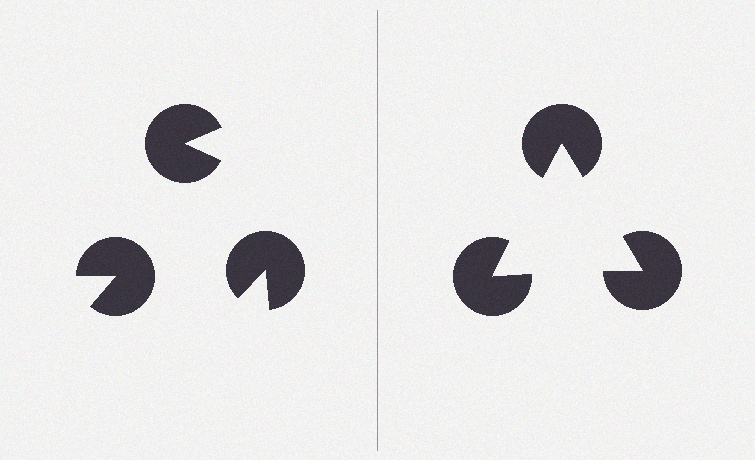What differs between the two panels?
The pac-man discs are positioned identically on both sides; only the wedge orientations differ. On the right they align to a triangle; on the left they are misaligned.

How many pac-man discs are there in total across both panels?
6 — 3 on each side.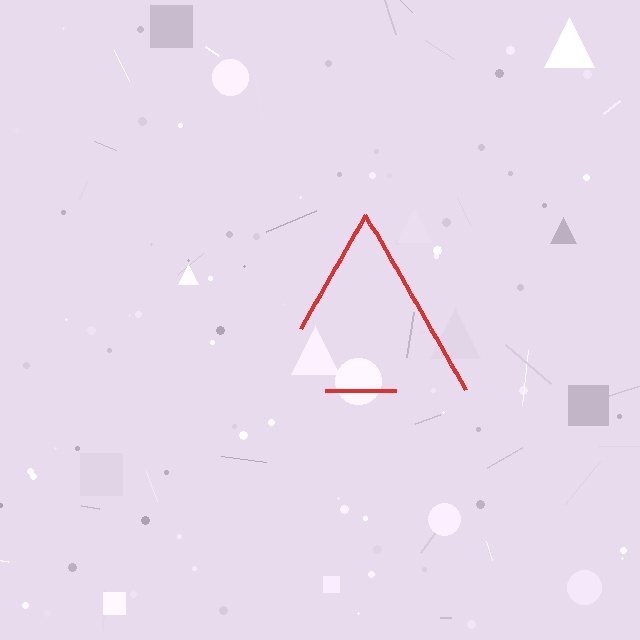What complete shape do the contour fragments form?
The contour fragments form a triangle.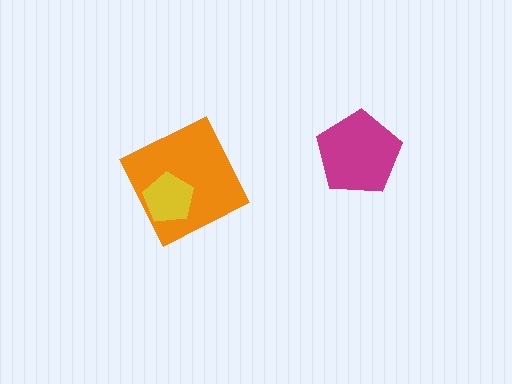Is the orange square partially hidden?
Yes, it is partially covered by another shape.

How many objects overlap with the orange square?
1 object overlaps with the orange square.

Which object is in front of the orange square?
The yellow pentagon is in front of the orange square.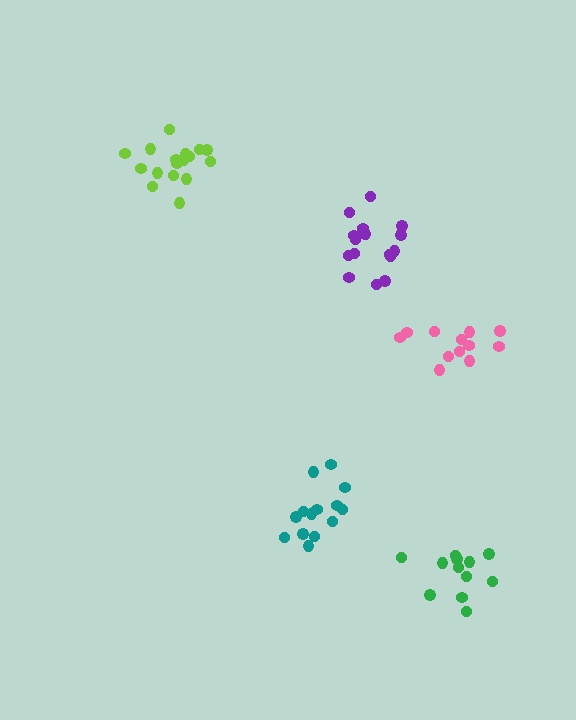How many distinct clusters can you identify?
There are 5 distinct clusters.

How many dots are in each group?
Group 1: 17 dots, Group 2: 12 dots, Group 3: 14 dots, Group 4: 12 dots, Group 5: 17 dots (72 total).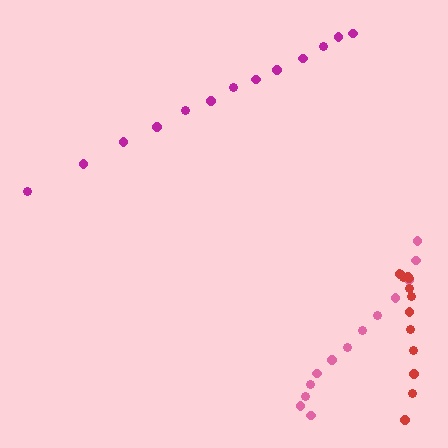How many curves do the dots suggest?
There are 3 distinct paths.